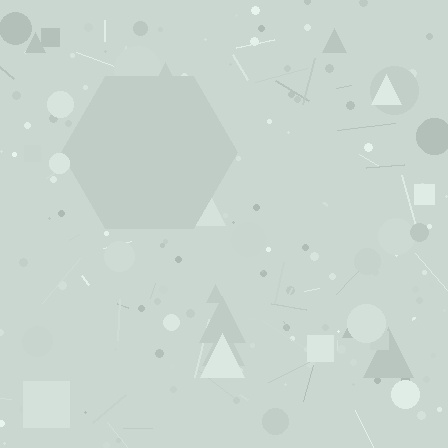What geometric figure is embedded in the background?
A hexagon is embedded in the background.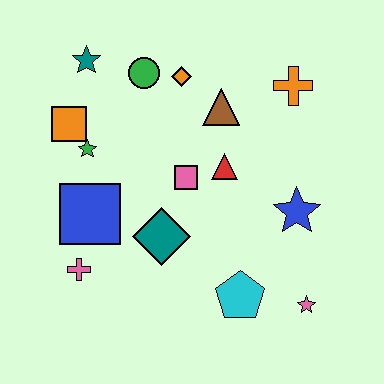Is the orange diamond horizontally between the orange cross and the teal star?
Yes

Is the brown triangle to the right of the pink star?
No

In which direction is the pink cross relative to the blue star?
The pink cross is to the left of the blue star.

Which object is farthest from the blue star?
The teal star is farthest from the blue star.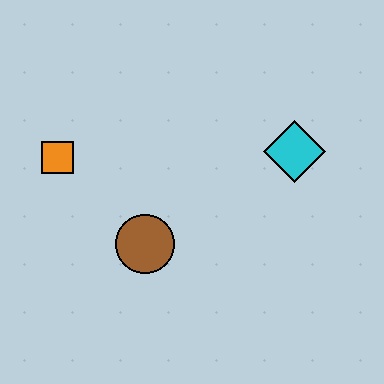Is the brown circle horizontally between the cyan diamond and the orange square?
Yes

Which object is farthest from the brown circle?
The cyan diamond is farthest from the brown circle.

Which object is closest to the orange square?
The brown circle is closest to the orange square.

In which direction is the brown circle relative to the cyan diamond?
The brown circle is to the left of the cyan diamond.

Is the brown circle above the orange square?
No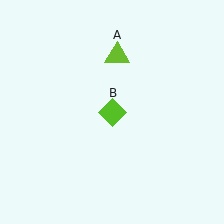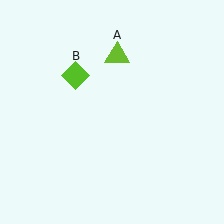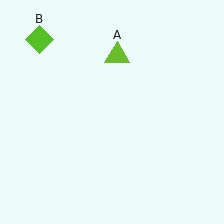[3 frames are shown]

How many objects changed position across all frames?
1 object changed position: lime diamond (object B).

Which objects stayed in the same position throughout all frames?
Lime triangle (object A) remained stationary.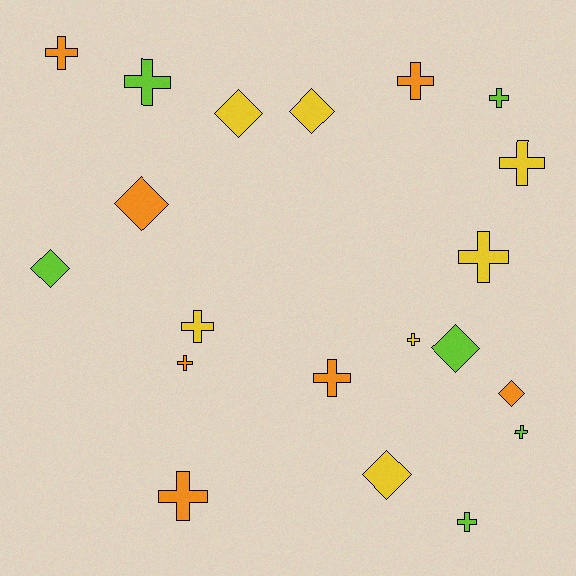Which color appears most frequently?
Yellow, with 7 objects.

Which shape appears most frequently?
Cross, with 13 objects.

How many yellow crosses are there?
There are 4 yellow crosses.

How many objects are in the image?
There are 20 objects.